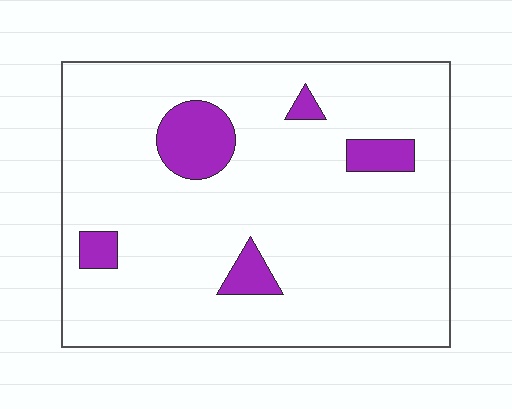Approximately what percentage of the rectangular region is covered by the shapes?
Approximately 10%.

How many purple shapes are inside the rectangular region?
5.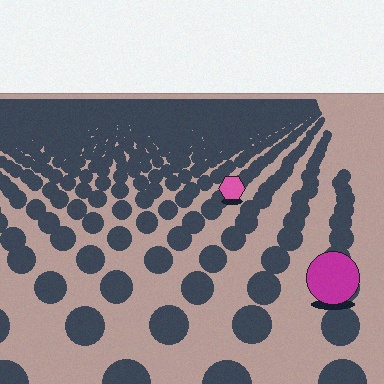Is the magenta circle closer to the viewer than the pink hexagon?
Yes. The magenta circle is closer — you can tell from the texture gradient: the ground texture is coarser near it.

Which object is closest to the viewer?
The magenta circle is closest. The texture marks near it are larger and more spread out.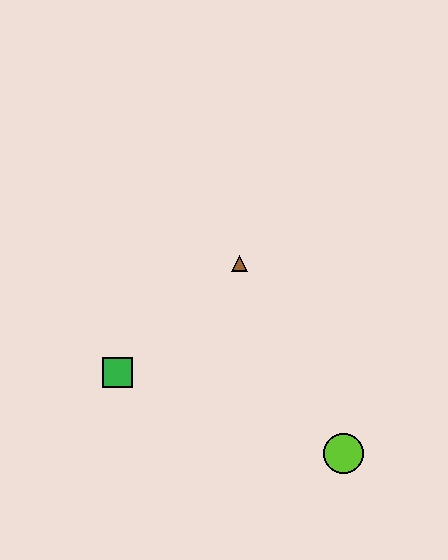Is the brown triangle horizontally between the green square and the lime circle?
Yes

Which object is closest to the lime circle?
The brown triangle is closest to the lime circle.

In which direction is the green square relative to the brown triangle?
The green square is to the left of the brown triangle.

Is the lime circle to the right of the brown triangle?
Yes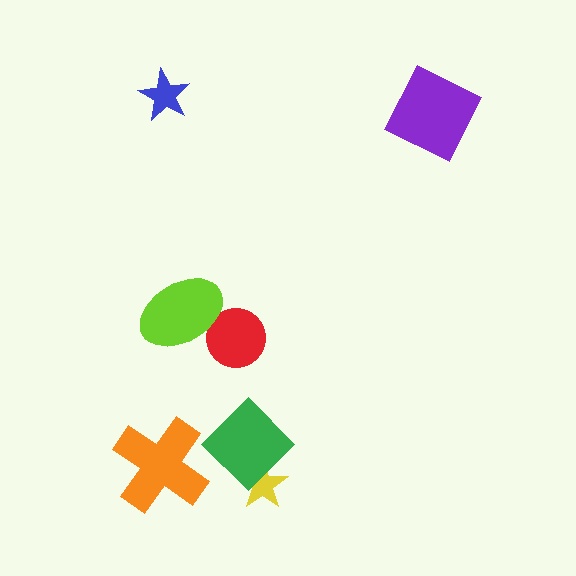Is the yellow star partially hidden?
Yes, it is partially covered by another shape.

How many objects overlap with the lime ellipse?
1 object overlaps with the lime ellipse.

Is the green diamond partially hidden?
No, no other shape covers it.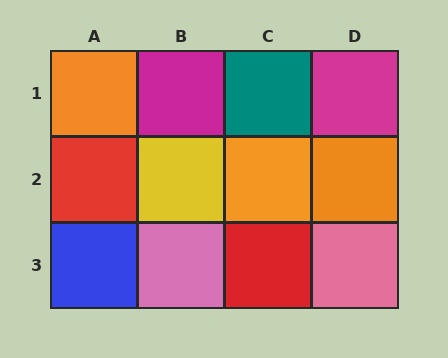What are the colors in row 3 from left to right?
Blue, pink, red, pink.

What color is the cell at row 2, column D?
Orange.